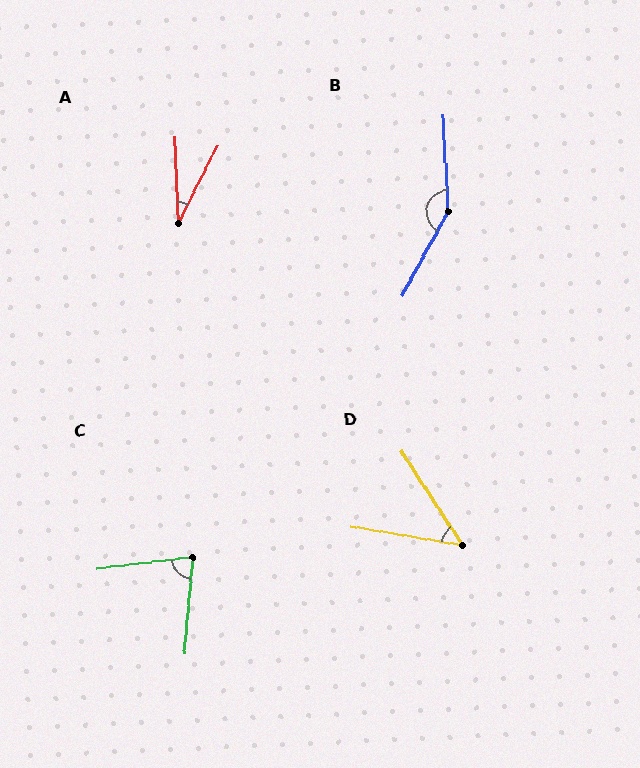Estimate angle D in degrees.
Approximately 47 degrees.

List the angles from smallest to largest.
A (29°), D (47°), C (78°), B (149°).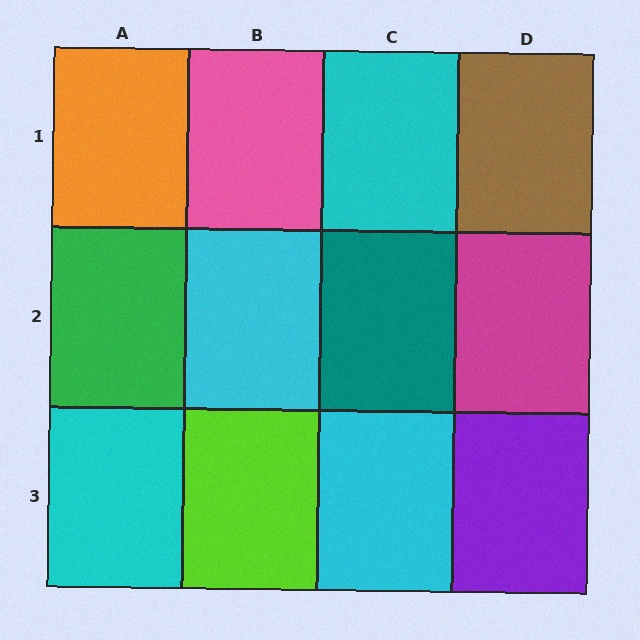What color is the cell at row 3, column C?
Cyan.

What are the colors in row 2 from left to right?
Green, cyan, teal, magenta.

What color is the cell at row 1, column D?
Brown.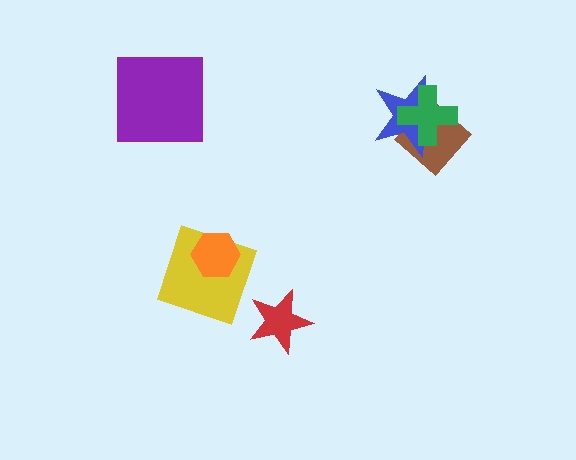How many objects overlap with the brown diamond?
2 objects overlap with the brown diamond.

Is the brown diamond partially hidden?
Yes, it is partially covered by another shape.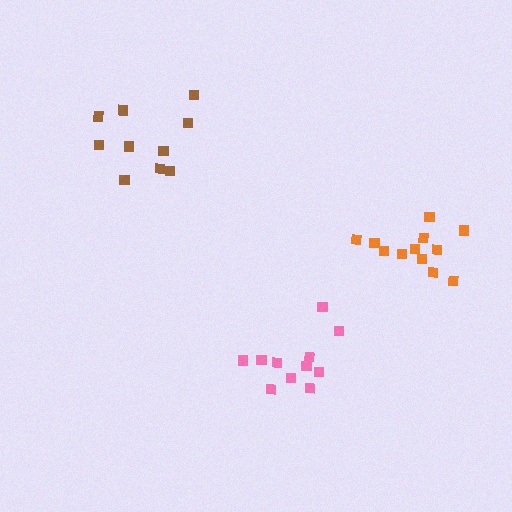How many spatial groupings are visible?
There are 3 spatial groupings.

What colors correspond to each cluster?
The clusters are colored: pink, orange, brown.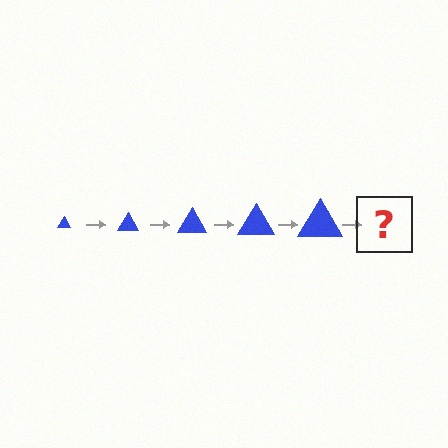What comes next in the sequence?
The next element should be a blue triangle, larger than the previous one.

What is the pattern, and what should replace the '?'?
The pattern is that the triangle gets progressively larger each step. The '?' should be a blue triangle, larger than the previous one.